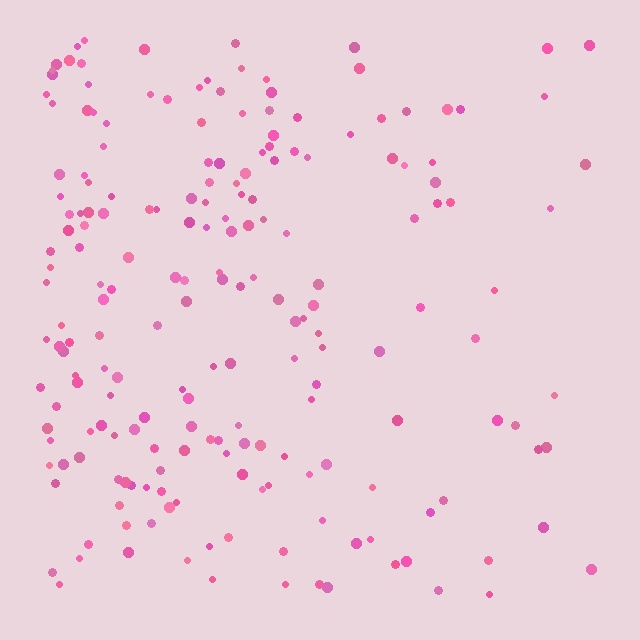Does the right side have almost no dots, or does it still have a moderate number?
Still a moderate number, just noticeably fewer than the left.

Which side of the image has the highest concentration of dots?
The left.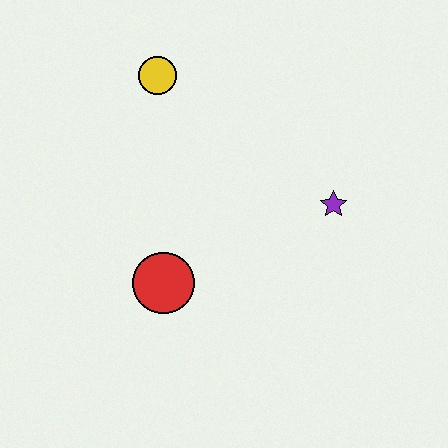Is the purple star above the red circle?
Yes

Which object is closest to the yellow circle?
The red circle is closest to the yellow circle.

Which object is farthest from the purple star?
The yellow circle is farthest from the purple star.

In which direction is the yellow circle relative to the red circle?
The yellow circle is above the red circle.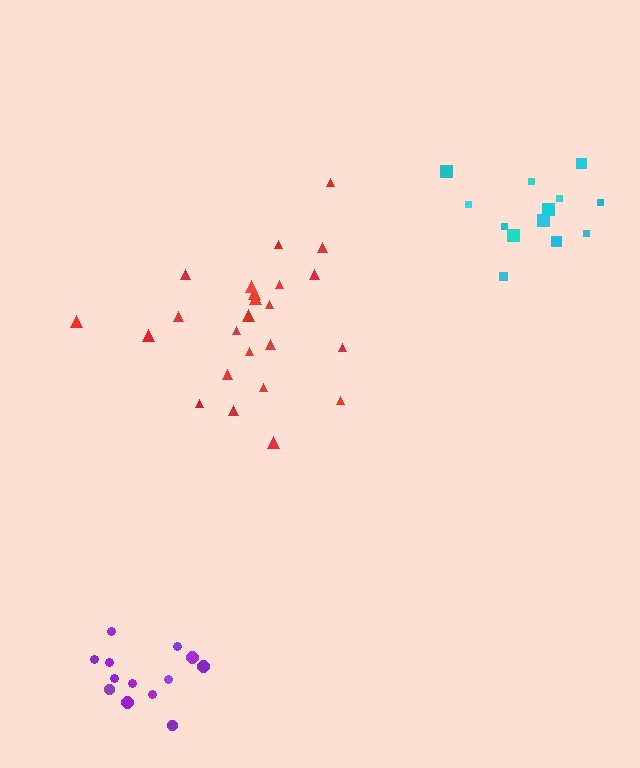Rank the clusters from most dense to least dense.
purple, cyan, red.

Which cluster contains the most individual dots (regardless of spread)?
Red (24).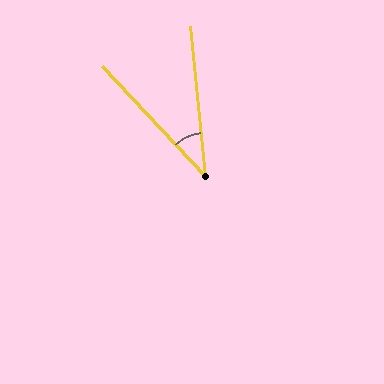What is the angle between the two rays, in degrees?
Approximately 37 degrees.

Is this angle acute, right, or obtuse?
It is acute.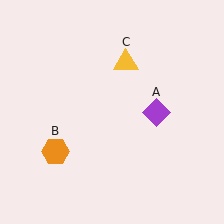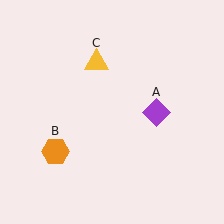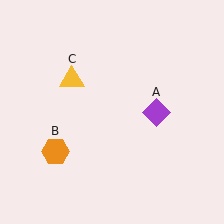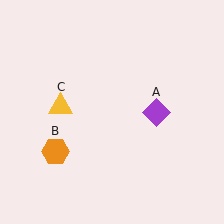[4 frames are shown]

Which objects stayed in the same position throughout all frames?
Purple diamond (object A) and orange hexagon (object B) remained stationary.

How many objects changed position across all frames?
1 object changed position: yellow triangle (object C).